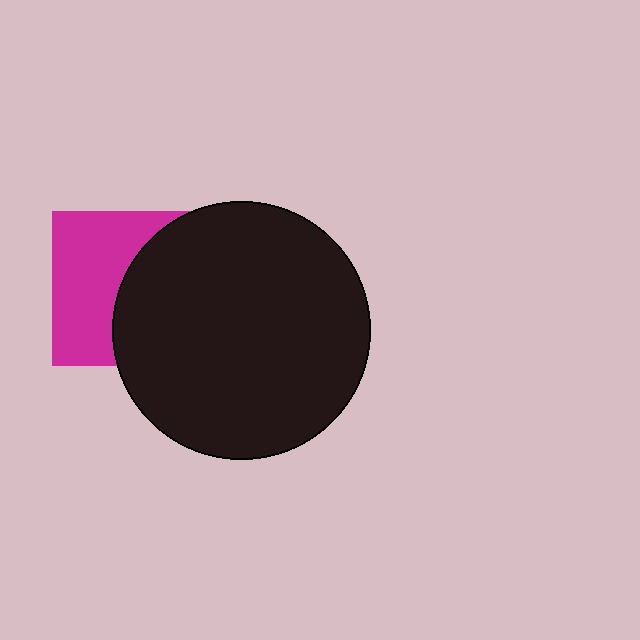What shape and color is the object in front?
The object in front is a black circle.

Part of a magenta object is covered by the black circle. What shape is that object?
It is a square.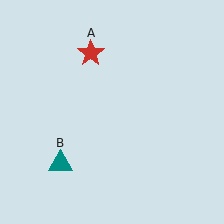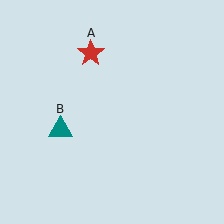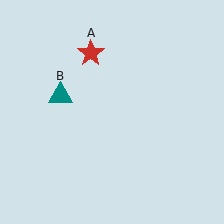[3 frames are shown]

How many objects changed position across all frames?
1 object changed position: teal triangle (object B).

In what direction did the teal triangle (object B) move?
The teal triangle (object B) moved up.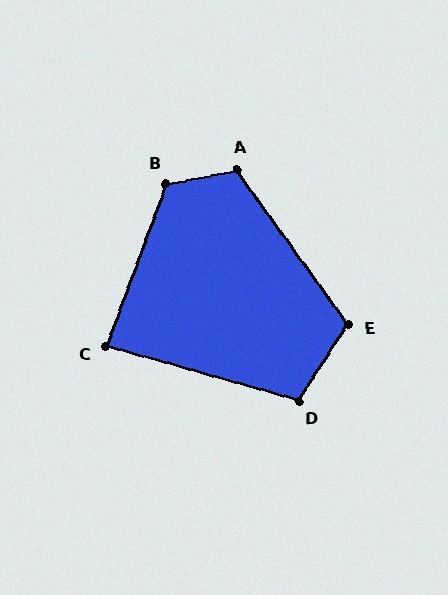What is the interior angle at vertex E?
Approximately 111 degrees (obtuse).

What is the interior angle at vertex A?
Approximately 115 degrees (obtuse).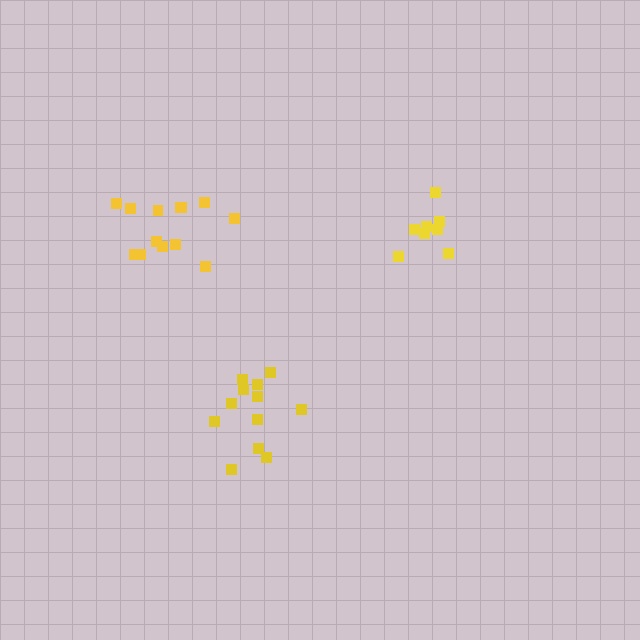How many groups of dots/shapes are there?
There are 3 groups.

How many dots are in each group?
Group 1: 13 dots, Group 2: 12 dots, Group 3: 8 dots (33 total).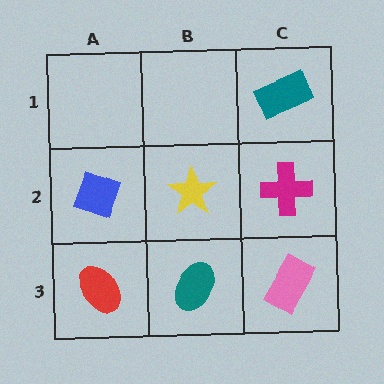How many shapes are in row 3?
3 shapes.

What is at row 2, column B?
A yellow star.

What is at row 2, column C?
A magenta cross.